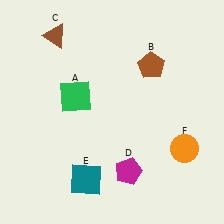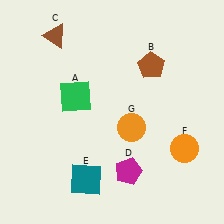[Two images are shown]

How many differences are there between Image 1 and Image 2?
There is 1 difference between the two images.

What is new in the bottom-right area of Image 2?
An orange circle (G) was added in the bottom-right area of Image 2.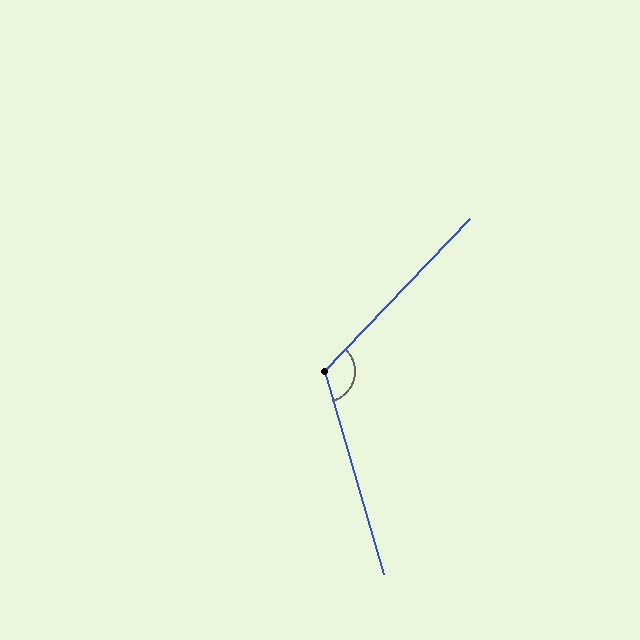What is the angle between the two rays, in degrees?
Approximately 120 degrees.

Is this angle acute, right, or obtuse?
It is obtuse.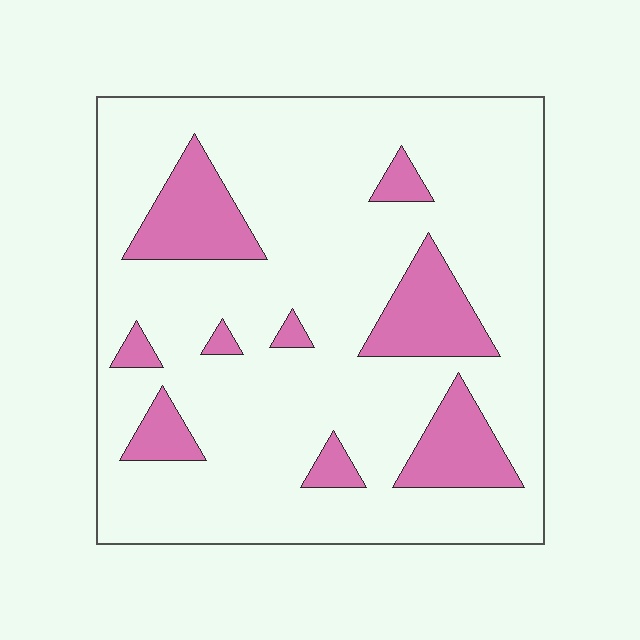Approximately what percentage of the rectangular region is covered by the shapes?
Approximately 20%.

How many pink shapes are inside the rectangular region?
9.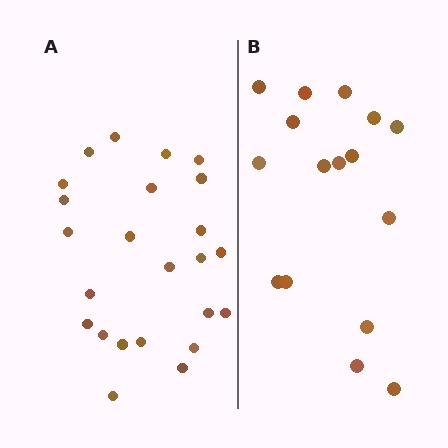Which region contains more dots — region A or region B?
Region A (the left region) has more dots.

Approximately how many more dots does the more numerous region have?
Region A has roughly 8 or so more dots than region B.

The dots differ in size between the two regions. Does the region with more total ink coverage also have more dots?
No. Region B has more total ink coverage because its dots are larger, but region A actually contains more individual dots. Total area can be misleading — the number of items is what matters here.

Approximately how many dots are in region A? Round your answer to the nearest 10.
About 20 dots. (The exact count is 24, which rounds to 20.)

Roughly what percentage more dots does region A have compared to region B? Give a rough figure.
About 50% more.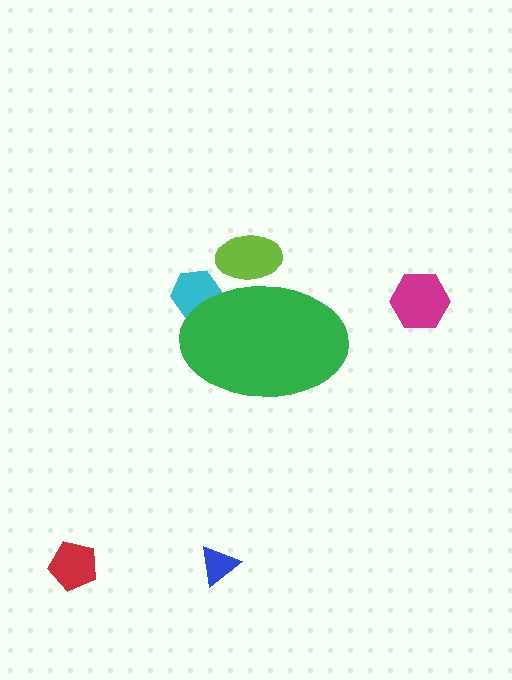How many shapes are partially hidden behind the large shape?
2 shapes are partially hidden.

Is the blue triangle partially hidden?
No, the blue triangle is fully visible.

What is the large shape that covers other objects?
A green ellipse.